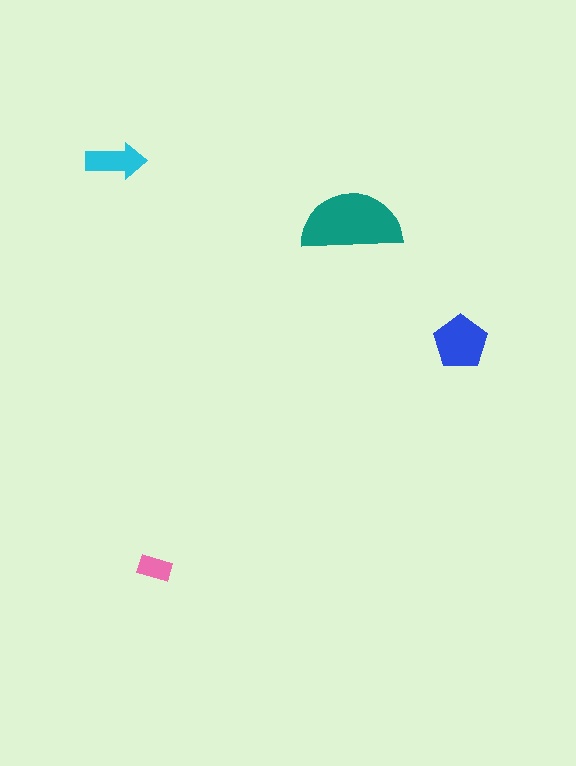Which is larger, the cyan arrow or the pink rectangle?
The cyan arrow.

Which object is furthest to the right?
The blue pentagon is rightmost.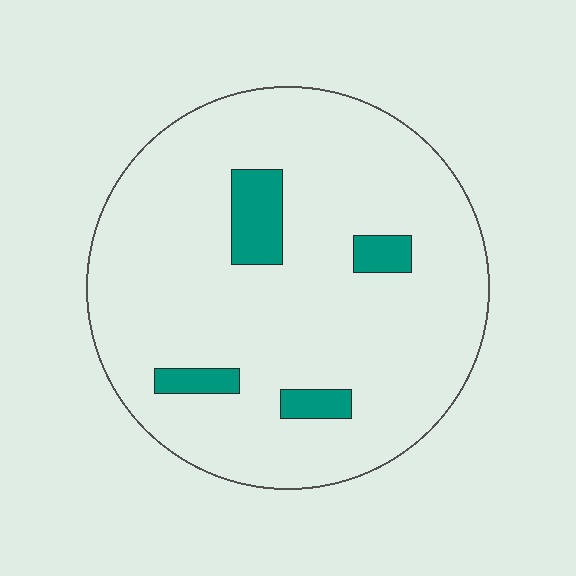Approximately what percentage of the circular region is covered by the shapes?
Approximately 10%.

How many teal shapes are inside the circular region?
4.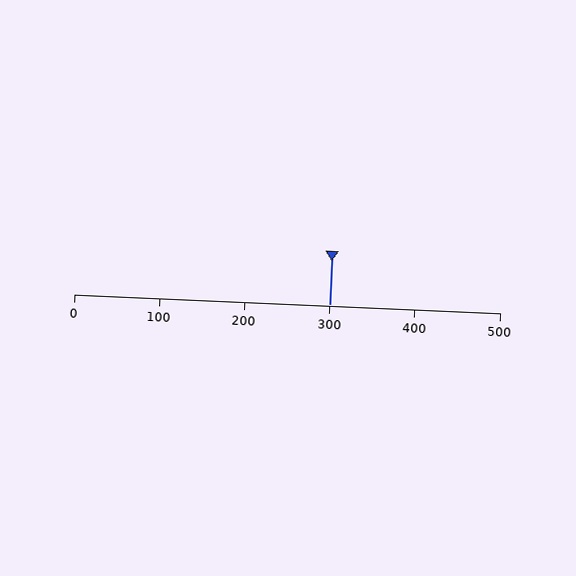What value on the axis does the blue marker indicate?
The marker indicates approximately 300.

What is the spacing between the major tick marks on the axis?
The major ticks are spaced 100 apart.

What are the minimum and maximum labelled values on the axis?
The axis runs from 0 to 500.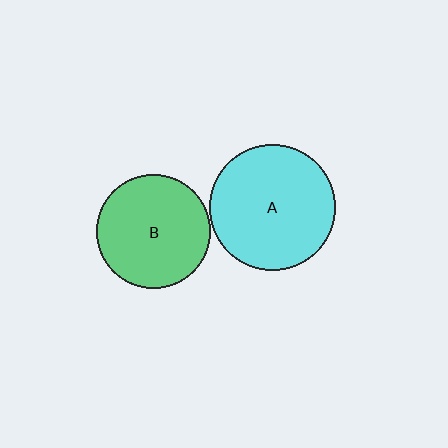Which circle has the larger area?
Circle A (cyan).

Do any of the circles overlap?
No, none of the circles overlap.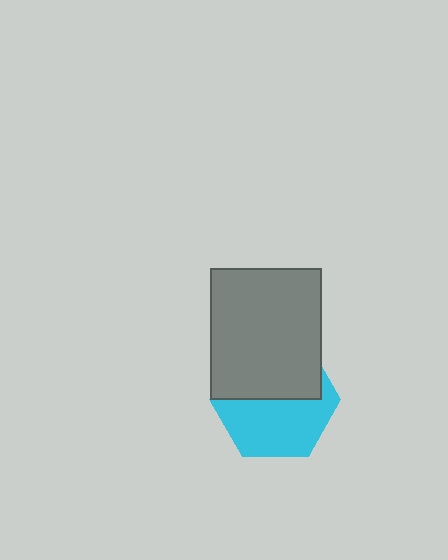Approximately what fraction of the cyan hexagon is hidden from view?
Roughly 46% of the cyan hexagon is hidden behind the gray rectangle.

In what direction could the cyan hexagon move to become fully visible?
The cyan hexagon could move down. That would shift it out from behind the gray rectangle entirely.